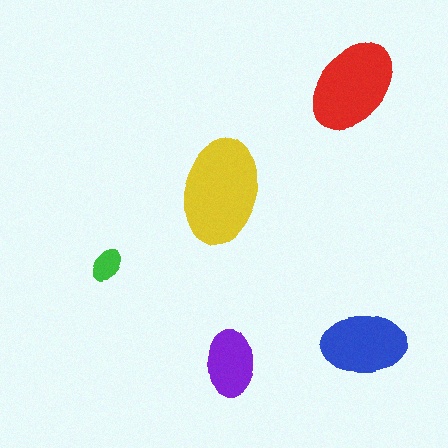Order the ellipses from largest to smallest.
the yellow one, the red one, the blue one, the purple one, the green one.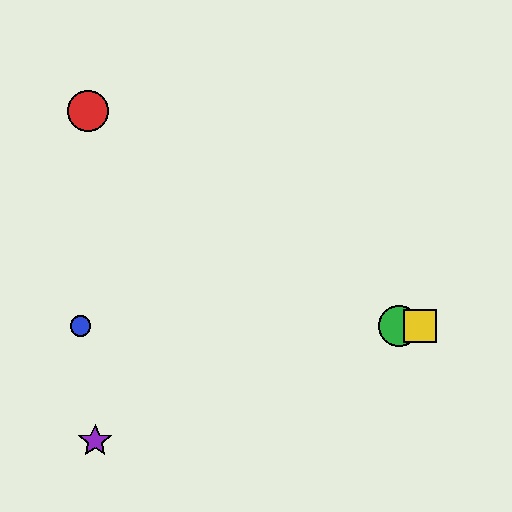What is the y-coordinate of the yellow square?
The yellow square is at y≈326.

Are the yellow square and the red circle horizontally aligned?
No, the yellow square is at y≈326 and the red circle is at y≈111.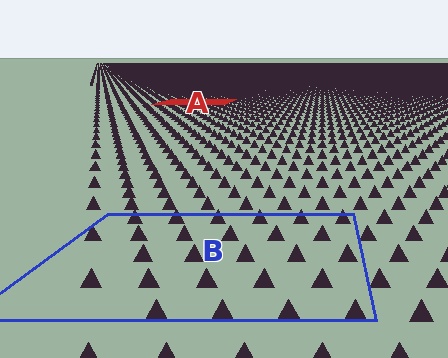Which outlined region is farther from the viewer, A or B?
Region A is farther from the viewer — the texture elements inside it appear smaller and more densely packed.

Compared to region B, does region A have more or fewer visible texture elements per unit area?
Region A has more texture elements per unit area — they are packed more densely because it is farther away.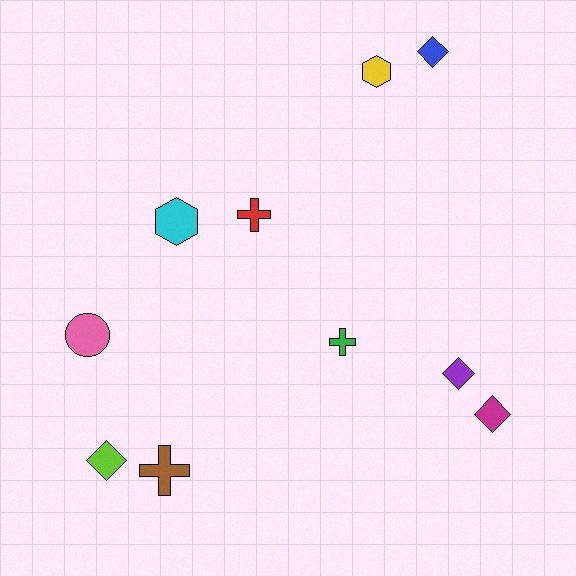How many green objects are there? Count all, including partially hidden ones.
There is 1 green object.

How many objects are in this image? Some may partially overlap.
There are 10 objects.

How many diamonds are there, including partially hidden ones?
There are 4 diamonds.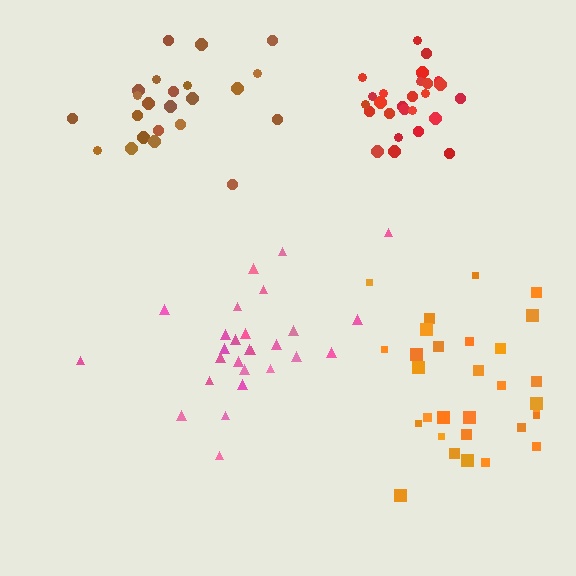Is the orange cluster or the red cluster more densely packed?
Red.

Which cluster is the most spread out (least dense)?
Brown.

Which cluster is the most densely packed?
Red.